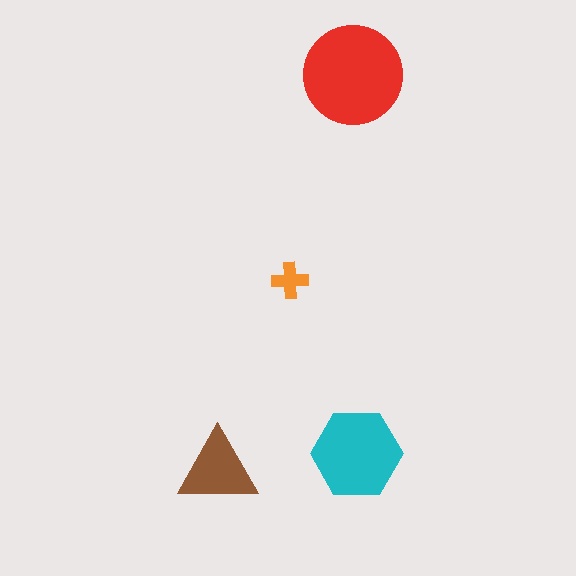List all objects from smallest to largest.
The orange cross, the brown triangle, the cyan hexagon, the red circle.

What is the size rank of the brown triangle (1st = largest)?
3rd.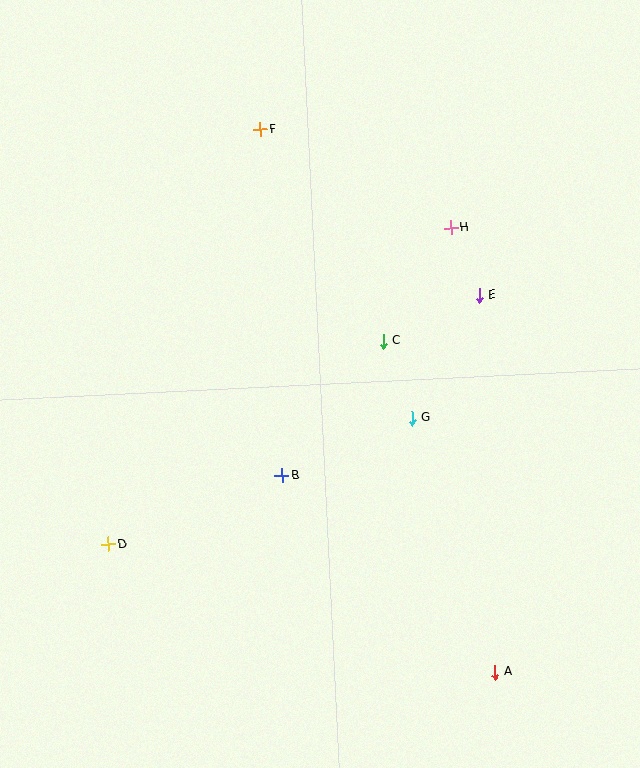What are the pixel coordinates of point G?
Point G is at (412, 418).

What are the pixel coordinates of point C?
Point C is at (383, 341).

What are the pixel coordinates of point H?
Point H is at (451, 228).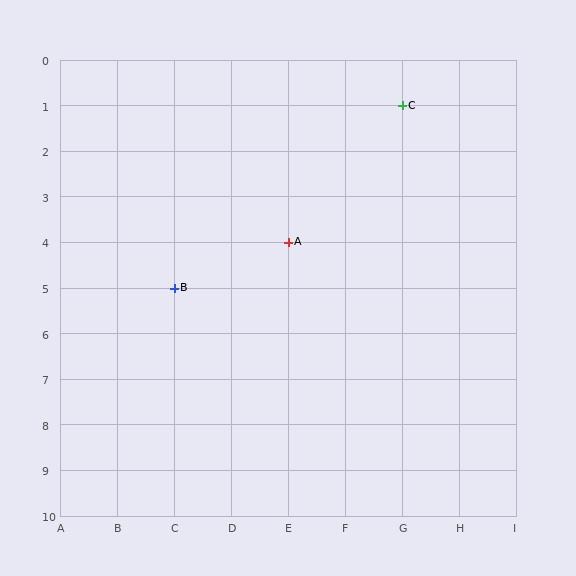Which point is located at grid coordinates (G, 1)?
Point C is at (G, 1).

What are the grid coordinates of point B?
Point B is at grid coordinates (C, 5).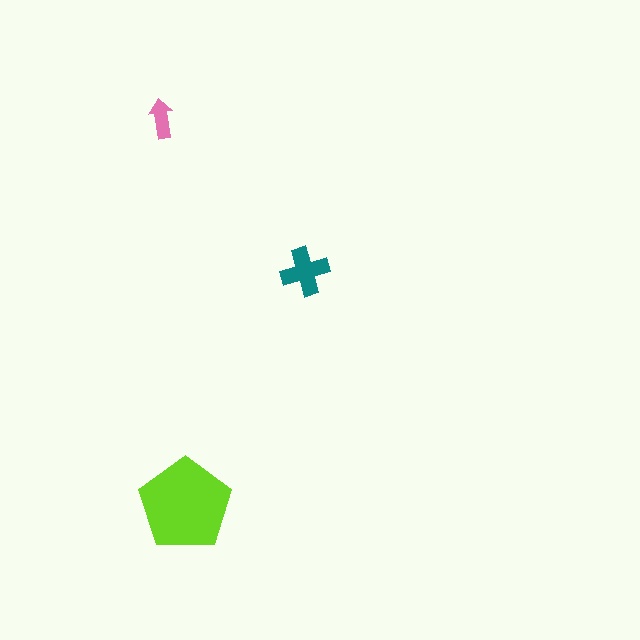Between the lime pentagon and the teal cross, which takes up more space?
The lime pentagon.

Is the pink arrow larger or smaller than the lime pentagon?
Smaller.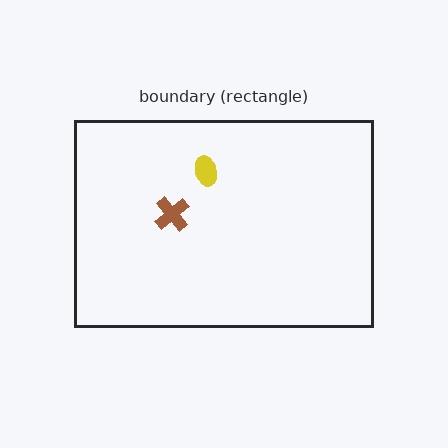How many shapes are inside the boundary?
2 inside, 0 outside.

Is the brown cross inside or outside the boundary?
Inside.